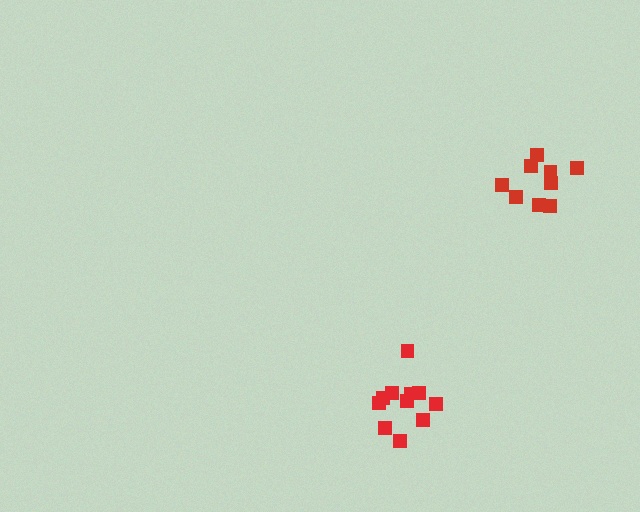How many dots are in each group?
Group 1: 10 dots, Group 2: 11 dots (21 total).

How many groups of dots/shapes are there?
There are 2 groups.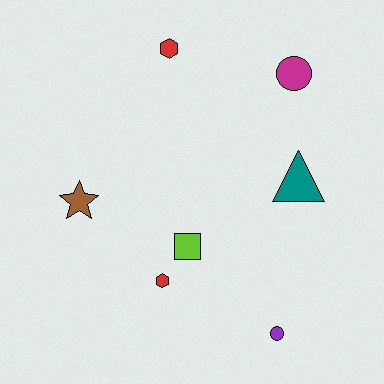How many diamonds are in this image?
There are no diamonds.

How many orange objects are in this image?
There are no orange objects.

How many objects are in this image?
There are 7 objects.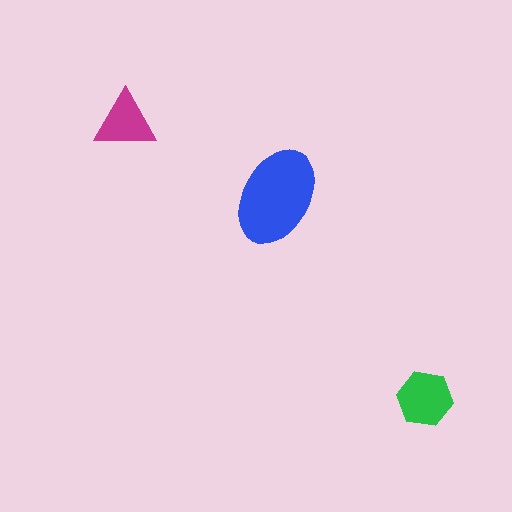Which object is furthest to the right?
The green hexagon is rightmost.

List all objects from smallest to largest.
The magenta triangle, the green hexagon, the blue ellipse.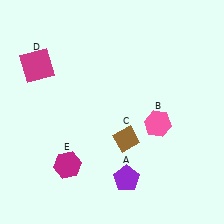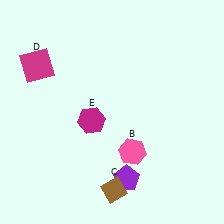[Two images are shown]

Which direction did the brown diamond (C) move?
The brown diamond (C) moved down.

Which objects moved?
The objects that moved are: the pink hexagon (B), the brown diamond (C), the magenta hexagon (E).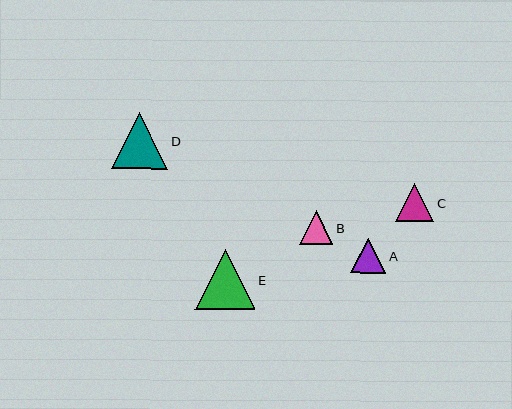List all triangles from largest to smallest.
From largest to smallest: E, D, C, A, B.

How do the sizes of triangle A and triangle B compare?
Triangle A and triangle B are approximately the same size.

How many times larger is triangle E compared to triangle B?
Triangle E is approximately 1.8 times the size of triangle B.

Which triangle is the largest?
Triangle E is the largest with a size of approximately 60 pixels.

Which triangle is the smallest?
Triangle B is the smallest with a size of approximately 34 pixels.